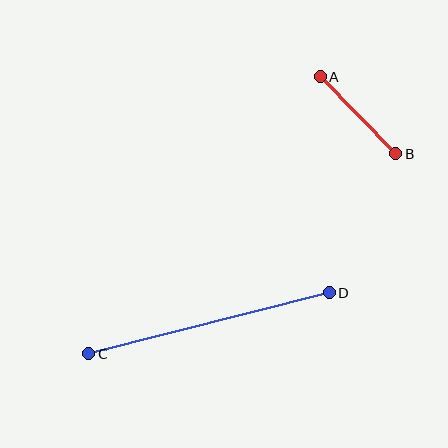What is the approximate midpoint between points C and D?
The midpoint is at approximately (209, 323) pixels.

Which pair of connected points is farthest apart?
Points C and D are farthest apart.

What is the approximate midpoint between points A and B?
The midpoint is at approximately (358, 115) pixels.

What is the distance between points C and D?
The distance is approximately 248 pixels.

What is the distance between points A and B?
The distance is approximately 108 pixels.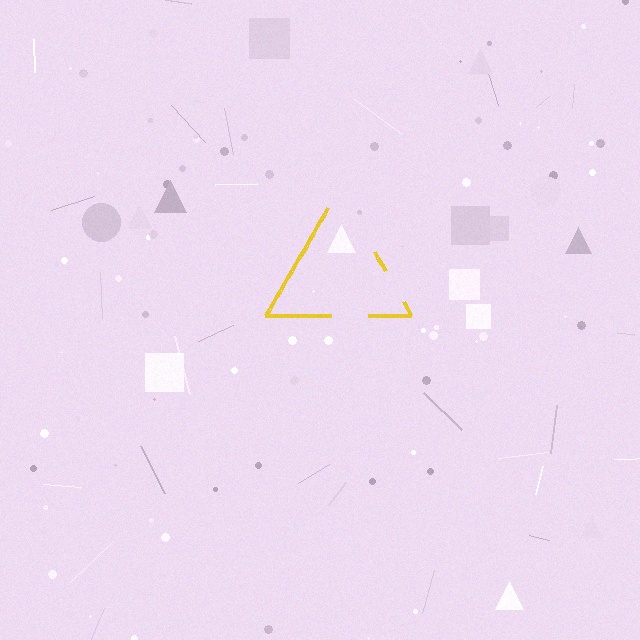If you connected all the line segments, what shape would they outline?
They would outline a triangle.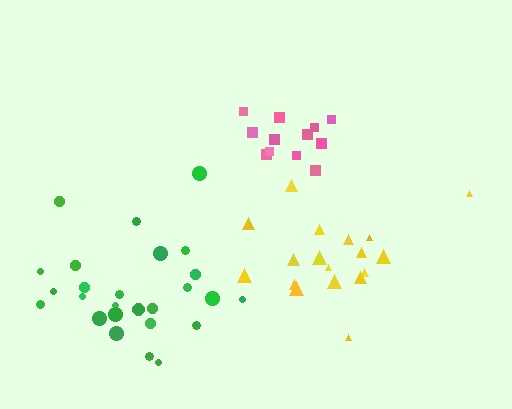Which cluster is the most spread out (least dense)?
Green.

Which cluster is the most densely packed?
Pink.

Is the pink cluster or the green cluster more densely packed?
Pink.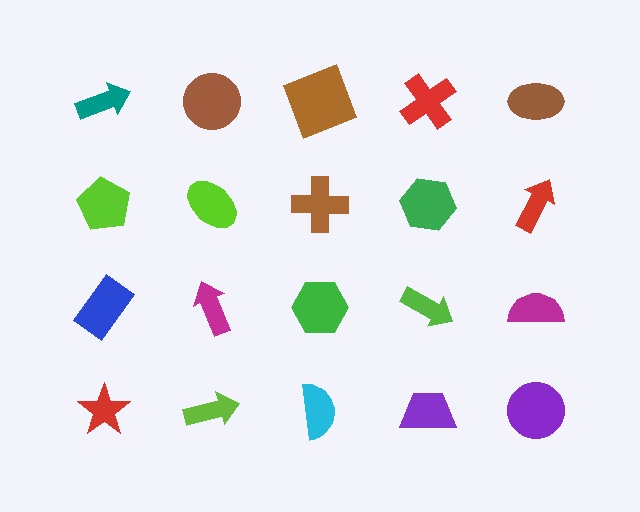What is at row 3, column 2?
A magenta arrow.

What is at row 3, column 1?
A blue rectangle.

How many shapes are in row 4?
5 shapes.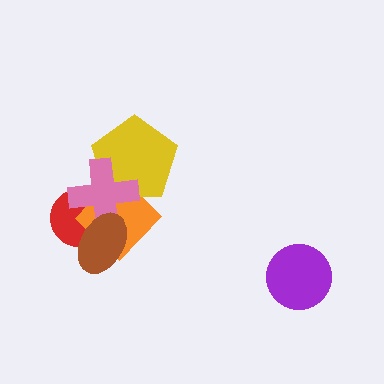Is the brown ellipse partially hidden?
No, no other shape covers it.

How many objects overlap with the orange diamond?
4 objects overlap with the orange diamond.